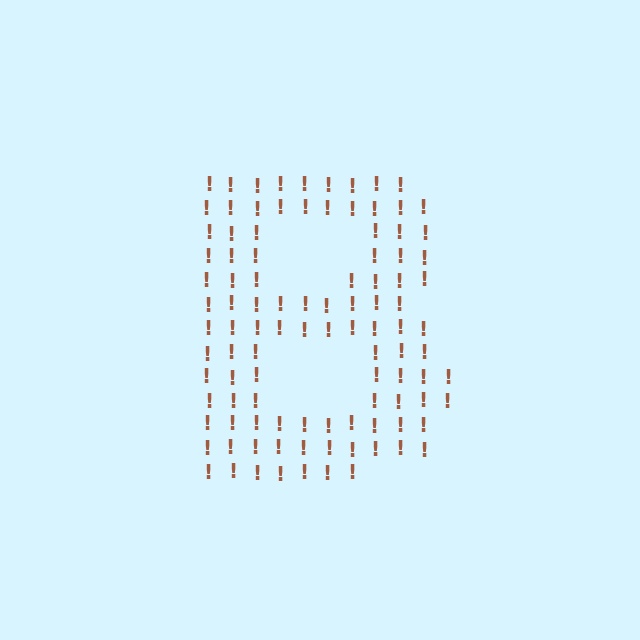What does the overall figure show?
The overall figure shows the letter B.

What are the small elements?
The small elements are exclamation marks.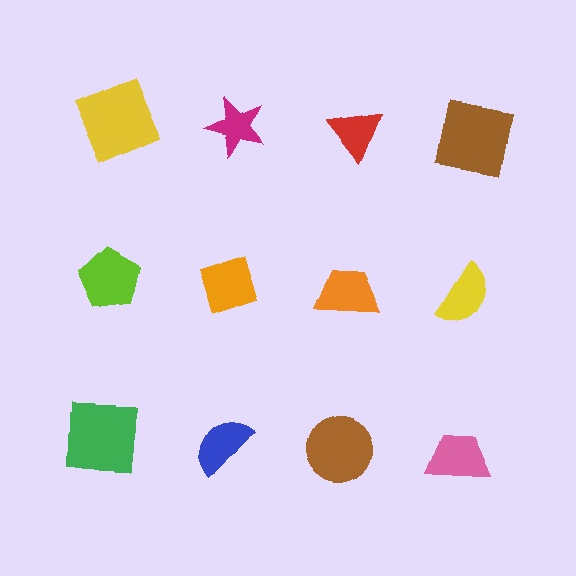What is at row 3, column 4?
A pink trapezoid.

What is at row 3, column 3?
A brown circle.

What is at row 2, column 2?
An orange diamond.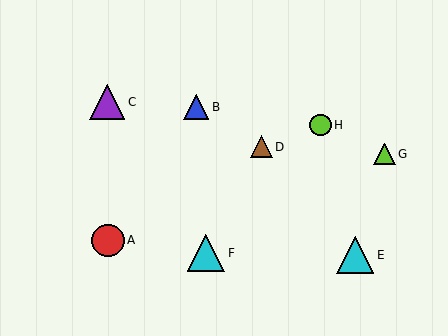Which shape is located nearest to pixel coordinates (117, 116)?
The purple triangle (labeled C) at (107, 102) is nearest to that location.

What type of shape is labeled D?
Shape D is a brown triangle.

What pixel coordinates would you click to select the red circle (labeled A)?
Click at (108, 240) to select the red circle A.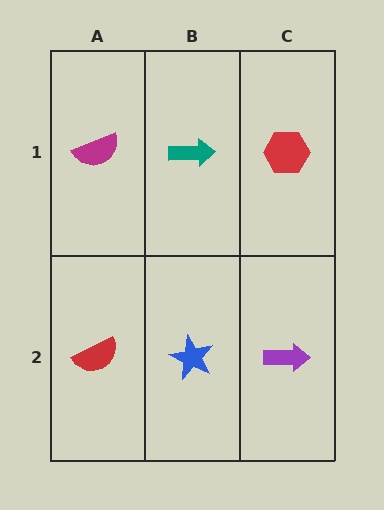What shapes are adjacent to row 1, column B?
A blue star (row 2, column B), a magenta semicircle (row 1, column A), a red hexagon (row 1, column C).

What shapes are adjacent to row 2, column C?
A red hexagon (row 1, column C), a blue star (row 2, column B).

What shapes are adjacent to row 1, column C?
A purple arrow (row 2, column C), a teal arrow (row 1, column B).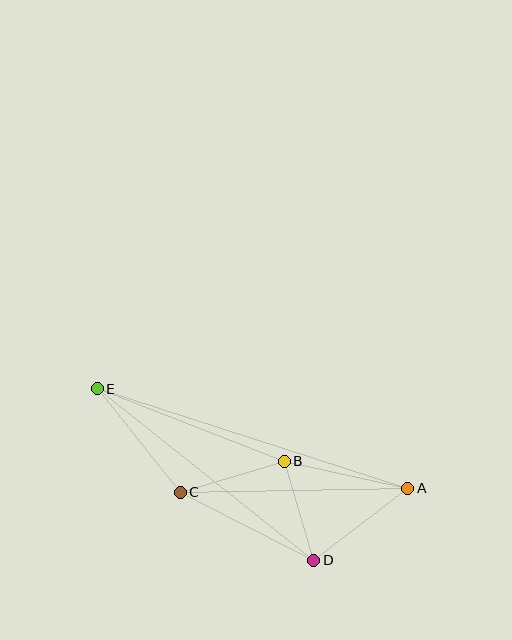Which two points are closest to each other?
Points B and D are closest to each other.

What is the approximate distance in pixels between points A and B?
The distance between A and B is approximately 126 pixels.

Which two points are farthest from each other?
Points A and E are farthest from each other.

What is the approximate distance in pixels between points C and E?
The distance between C and E is approximately 133 pixels.